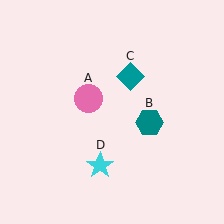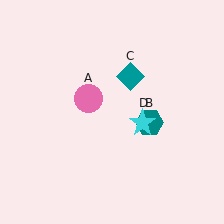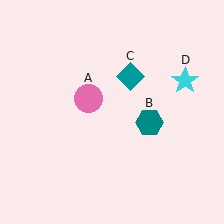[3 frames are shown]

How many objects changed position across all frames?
1 object changed position: cyan star (object D).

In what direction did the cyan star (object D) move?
The cyan star (object D) moved up and to the right.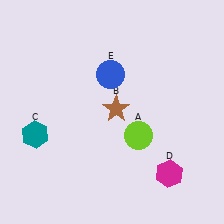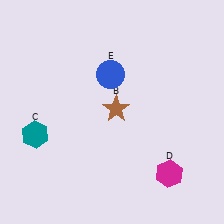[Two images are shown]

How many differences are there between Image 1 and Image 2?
There is 1 difference between the two images.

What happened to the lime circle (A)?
The lime circle (A) was removed in Image 2. It was in the bottom-right area of Image 1.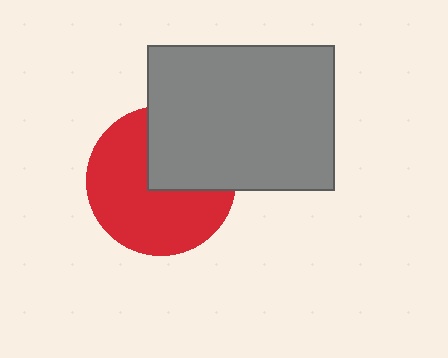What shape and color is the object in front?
The object in front is a gray rectangle.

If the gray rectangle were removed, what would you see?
You would see the complete red circle.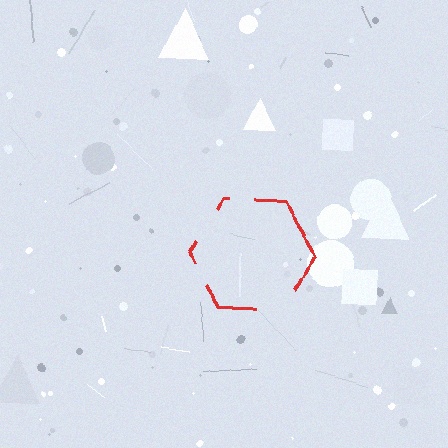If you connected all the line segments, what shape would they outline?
They would outline a hexagon.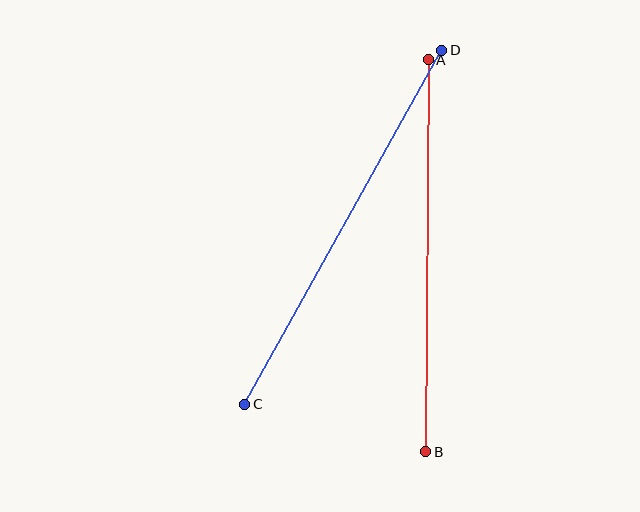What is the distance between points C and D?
The distance is approximately 405 pixels.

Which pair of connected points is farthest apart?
Points C and D are farthest apart.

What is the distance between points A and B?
The distance is approximately 392 pixels.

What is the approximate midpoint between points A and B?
The midpoint is at approximately (427, 256) pixels.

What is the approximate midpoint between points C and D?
The midpoint is at approximately (343, 227) pixels.